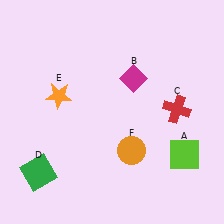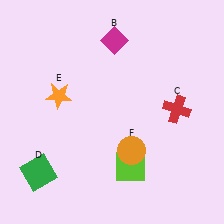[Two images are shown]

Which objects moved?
The objects that moved are: the lime square (A), the magenta diamond (B).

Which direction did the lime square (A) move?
The lime square (A) moved left.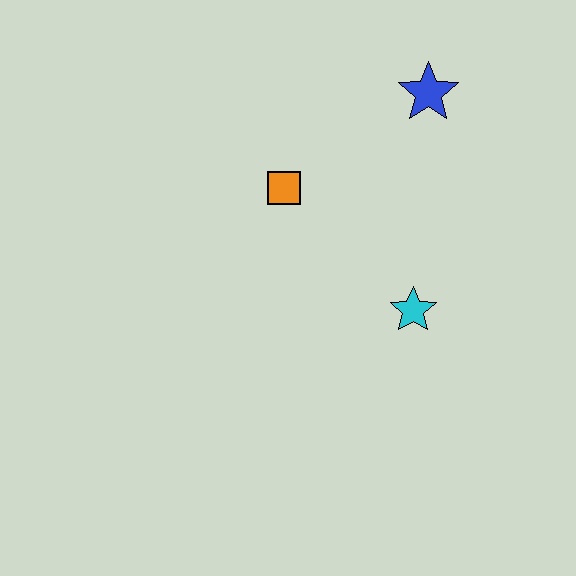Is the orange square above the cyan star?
Yes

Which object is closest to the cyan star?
The orange square is closest to the cyan star.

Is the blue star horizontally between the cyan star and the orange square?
No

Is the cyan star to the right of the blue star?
No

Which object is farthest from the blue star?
The cyan star is farthest from the blue star.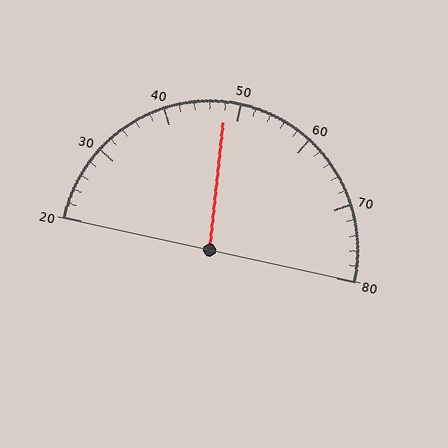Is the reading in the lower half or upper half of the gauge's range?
The reading is in the lower half of the range (20 to 80).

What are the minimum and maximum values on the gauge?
The gauge ranges from 20 to 80.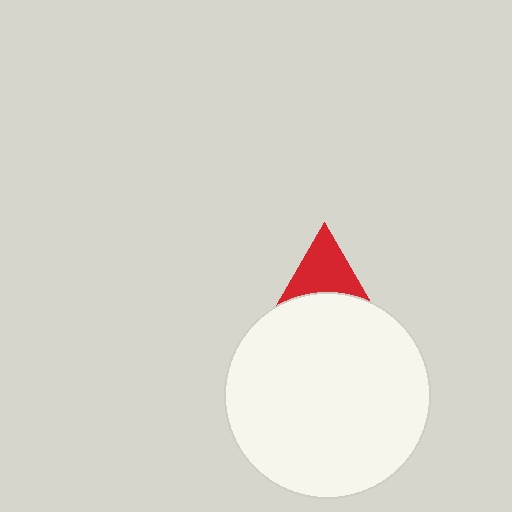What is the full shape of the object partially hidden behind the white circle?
The partially hidden object is a red triangle.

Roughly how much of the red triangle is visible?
About half of it is visible (roughly 50%).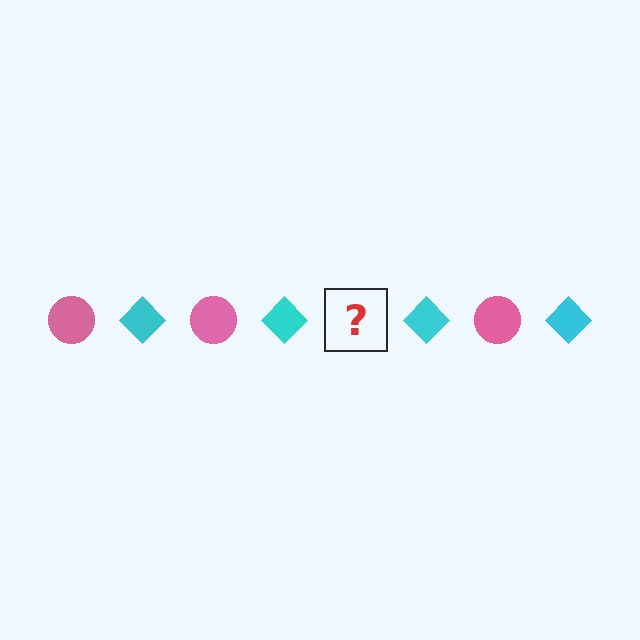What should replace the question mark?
The question mark should be replaced with a pink circle.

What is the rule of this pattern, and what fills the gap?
The rule is that the pattern alternates between pink circle and cyan diamond. The gap should be filled with a pink circle.